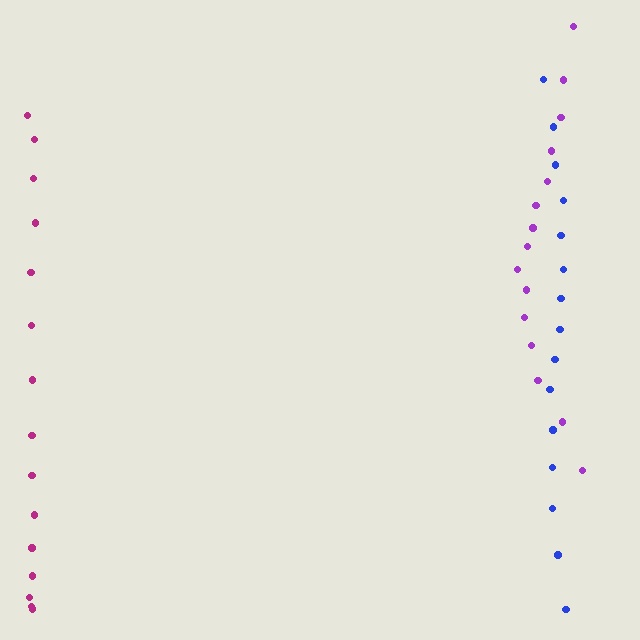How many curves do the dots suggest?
There are 3 distinct paths.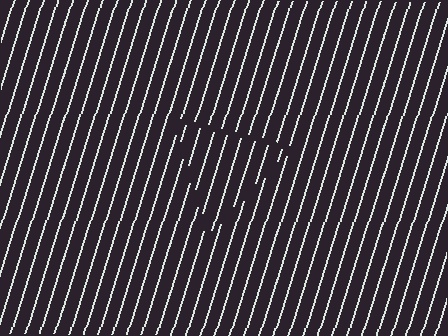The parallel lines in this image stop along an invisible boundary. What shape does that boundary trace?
An illusory triangle. The interior of the shape contains the same grating, shifted by half a period — the contour is defined by the phase discontinuity where line-ends from the inner and outer gratings abut.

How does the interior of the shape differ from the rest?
The interior of the shape contains the same grating, shifted by half a period — the contour is defined by the phase discontinuity where line-ends from the inner and outer gratings abut.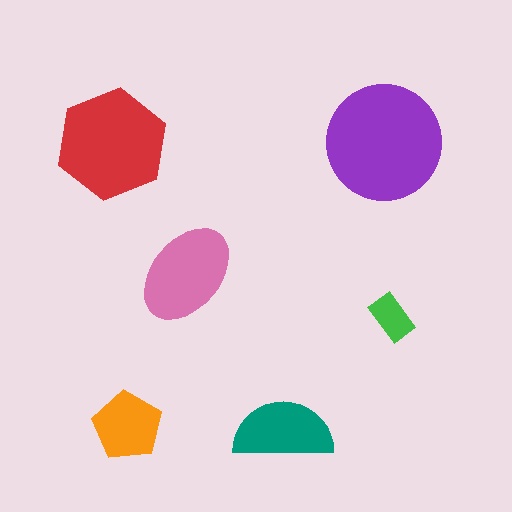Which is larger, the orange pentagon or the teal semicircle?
The teal semicircle.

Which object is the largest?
The purple circle.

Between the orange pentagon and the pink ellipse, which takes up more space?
The pink ellipse.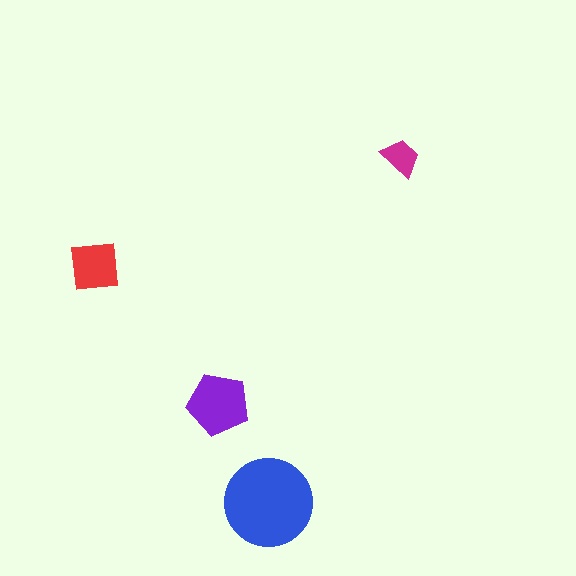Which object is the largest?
The blue circle.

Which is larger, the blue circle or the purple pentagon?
The blue circle.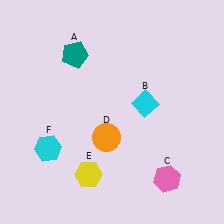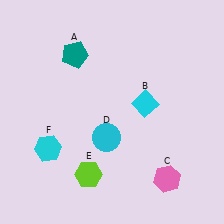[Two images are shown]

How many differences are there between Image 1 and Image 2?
There are 2 differences between the two images.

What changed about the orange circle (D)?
In Image 1, D is orange. In Image 2, it changed to cyan.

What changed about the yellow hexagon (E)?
In Image 1, E is yellow. In Image 2, it changed to lime.